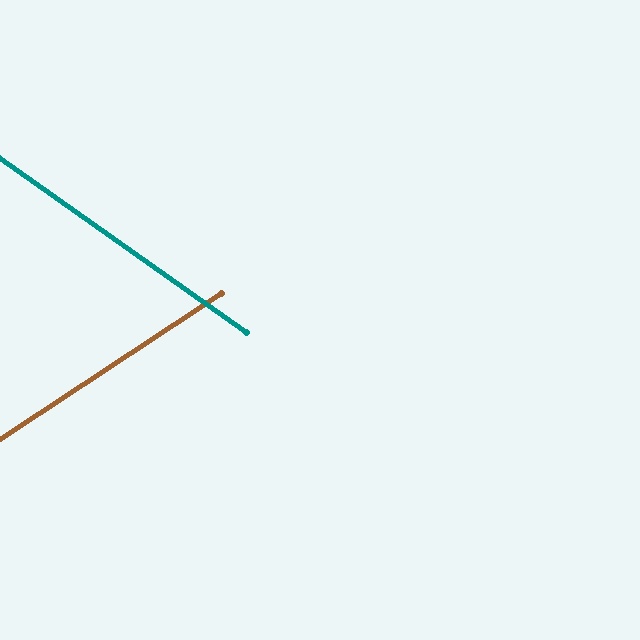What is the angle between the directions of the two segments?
Approximately 68 degrees.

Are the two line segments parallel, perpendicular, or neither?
Neither parallel nor perpendicular — they differ by about 68°.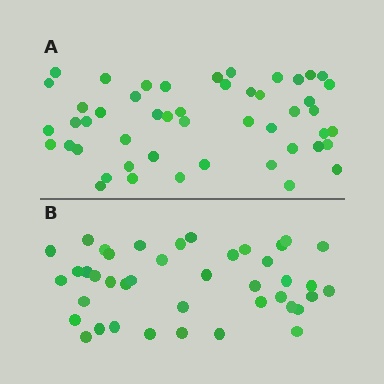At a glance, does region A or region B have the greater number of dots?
Region A (the top region) has more dots.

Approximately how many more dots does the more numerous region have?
Region A has roughly 8 or so more dots than region B.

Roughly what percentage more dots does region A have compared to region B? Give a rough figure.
About 20% more.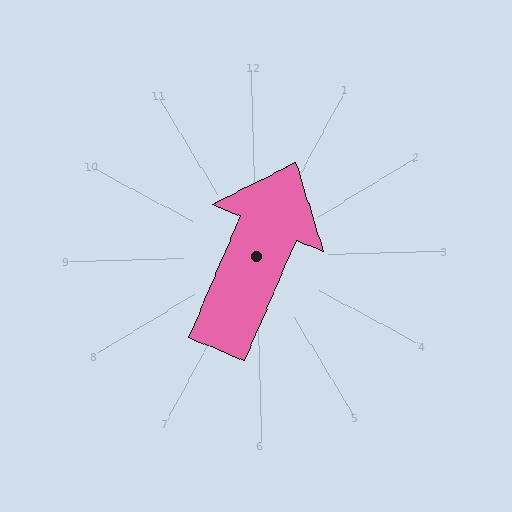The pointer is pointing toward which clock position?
Roughly 1 o'clock.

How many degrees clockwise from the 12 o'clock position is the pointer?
Approximately 25 degrees.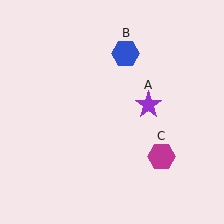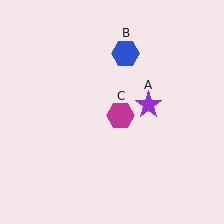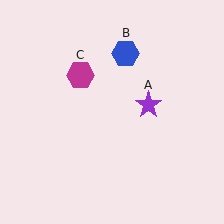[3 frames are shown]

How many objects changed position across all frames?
1 object changed position: magenta hexagon (object C).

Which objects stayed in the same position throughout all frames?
Purple star (object A) and blue hexagon (object B) remained stationary.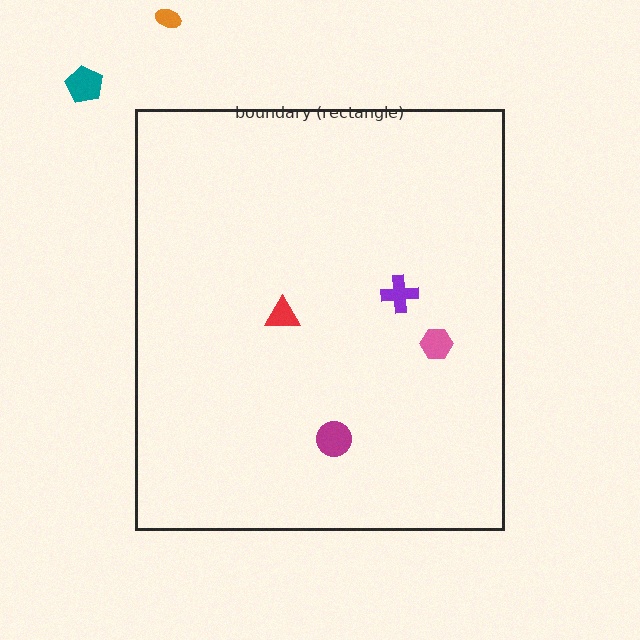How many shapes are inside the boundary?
4 inside, 2 outside.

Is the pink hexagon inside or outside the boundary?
Inside.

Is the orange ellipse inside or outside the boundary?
Outside.